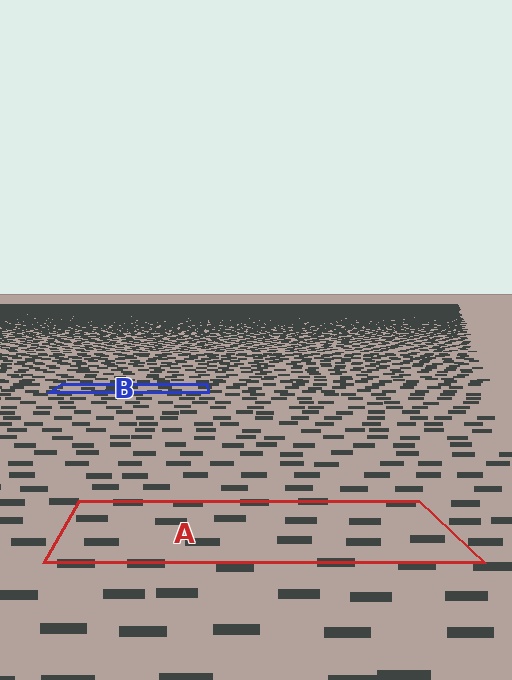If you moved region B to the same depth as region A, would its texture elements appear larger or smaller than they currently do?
They would appear larger. At a closer depth, the same texture elements are projected at a bigger on-screen size.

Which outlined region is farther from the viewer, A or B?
Region B is farther from the viewer — the texture elements inside it appear smaller and more densely packed.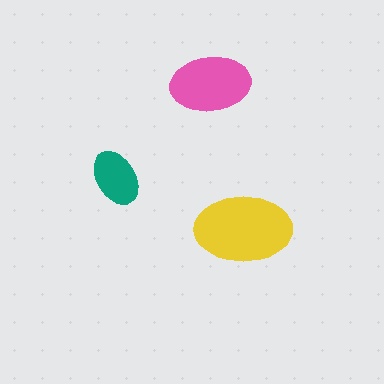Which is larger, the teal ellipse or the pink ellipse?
The pink one.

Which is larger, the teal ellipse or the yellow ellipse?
The yellow one.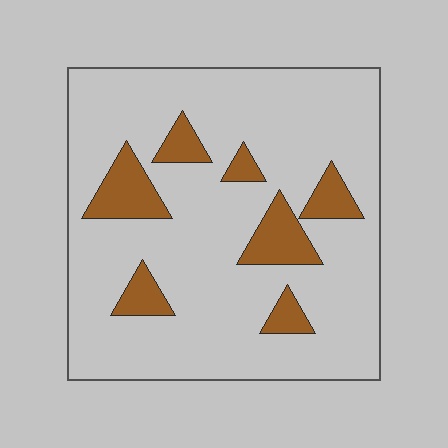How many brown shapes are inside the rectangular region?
7.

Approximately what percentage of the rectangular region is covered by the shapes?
Approximately 15%.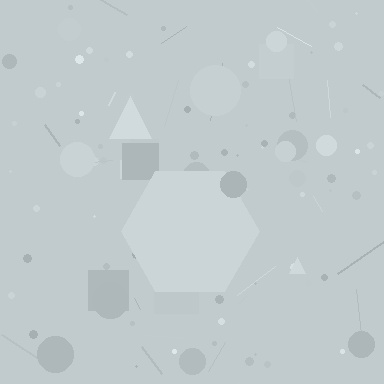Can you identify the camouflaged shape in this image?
The camouflaged shape is a hexagon.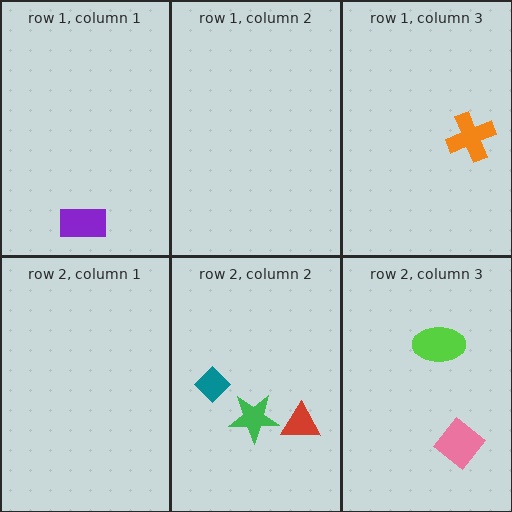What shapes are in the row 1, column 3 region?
The orange cross.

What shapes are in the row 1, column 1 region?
The purple rectangle.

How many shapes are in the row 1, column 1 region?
1.